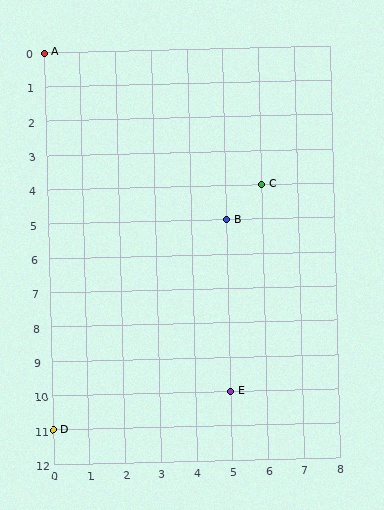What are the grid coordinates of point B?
Point B is at grid coordinates (5, 5).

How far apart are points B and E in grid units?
Points B and E are 5 rows apart.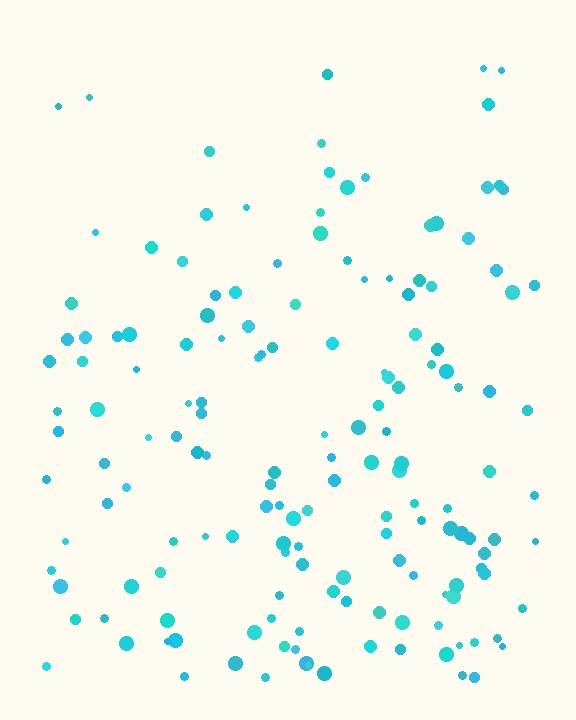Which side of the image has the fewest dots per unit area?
The top.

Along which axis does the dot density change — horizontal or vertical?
Vertical.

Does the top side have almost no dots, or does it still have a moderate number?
Still a moderate number, just noticeably fewer than the bottom.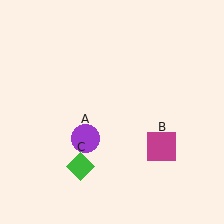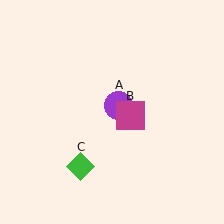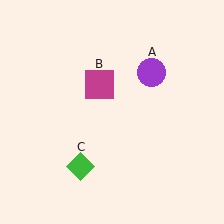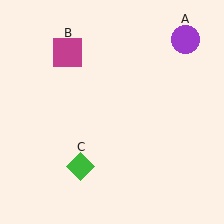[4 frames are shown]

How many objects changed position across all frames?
2 objects changed position: purple circle (object A), magenta square (object B).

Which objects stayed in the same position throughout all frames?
Green diamond (object C) remained stationary.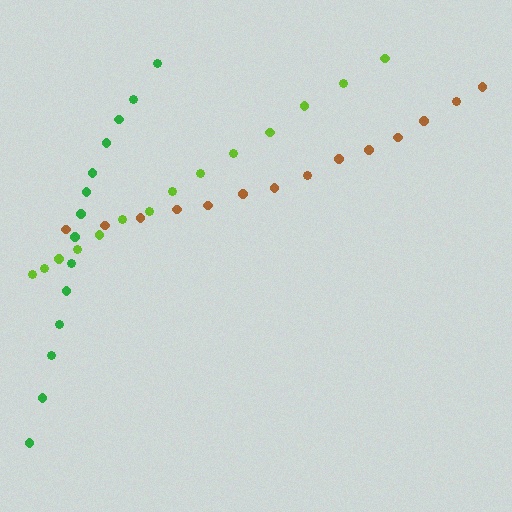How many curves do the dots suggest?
There are 3 distinct paths.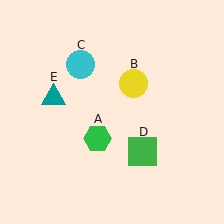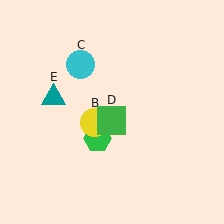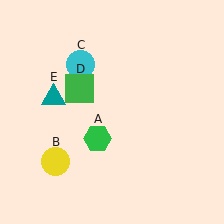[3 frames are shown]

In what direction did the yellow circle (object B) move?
The yellow circle (object B) moved down and to the left.